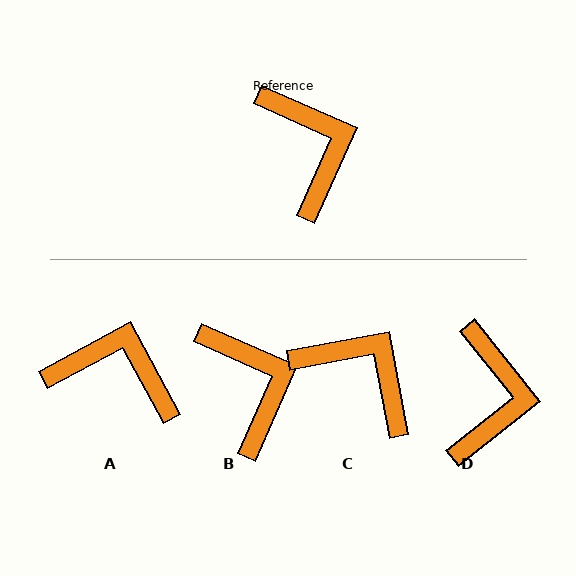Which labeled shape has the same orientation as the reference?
B.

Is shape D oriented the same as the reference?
No, it is off by about 28 degrees.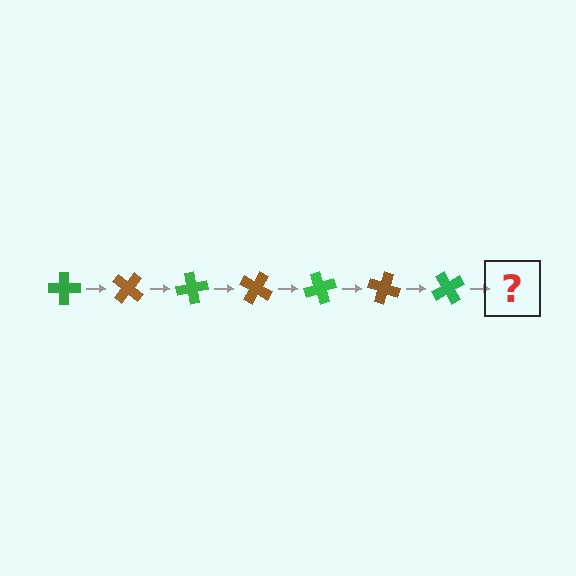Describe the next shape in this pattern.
It should be a brown cross, rotated 280 degrees from the start.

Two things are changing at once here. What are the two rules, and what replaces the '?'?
The two rules are that it rotates 40 degrees each step and the color cycles through green and brown. The '?' should be a brown cross, rotated 280 degrees from the start.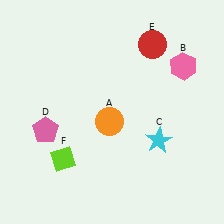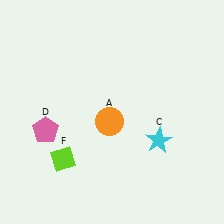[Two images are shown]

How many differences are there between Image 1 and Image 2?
There are 2 differences between the two images.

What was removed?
The red circle (E), the pink hexagon (B) were removed in Image 2.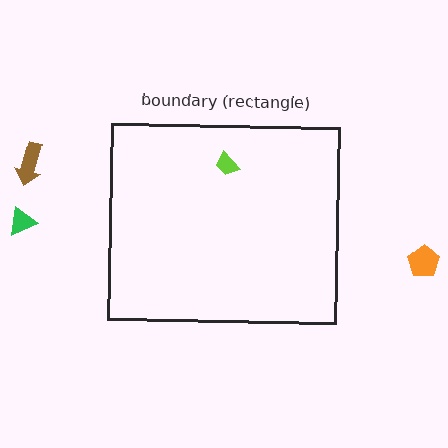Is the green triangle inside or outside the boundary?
Outside.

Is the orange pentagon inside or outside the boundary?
Outside.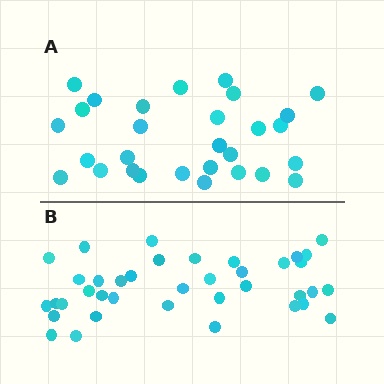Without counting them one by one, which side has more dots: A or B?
Region B (the bottom region) has more dots.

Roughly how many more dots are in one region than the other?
Region B has roughly 8 or so more dots than region A.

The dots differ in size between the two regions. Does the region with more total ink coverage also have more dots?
No. Region A has more total ink coverage because its dots are larger, but region B actually contains more individual dots. Total area can be misleading — the number of items is what matters here.